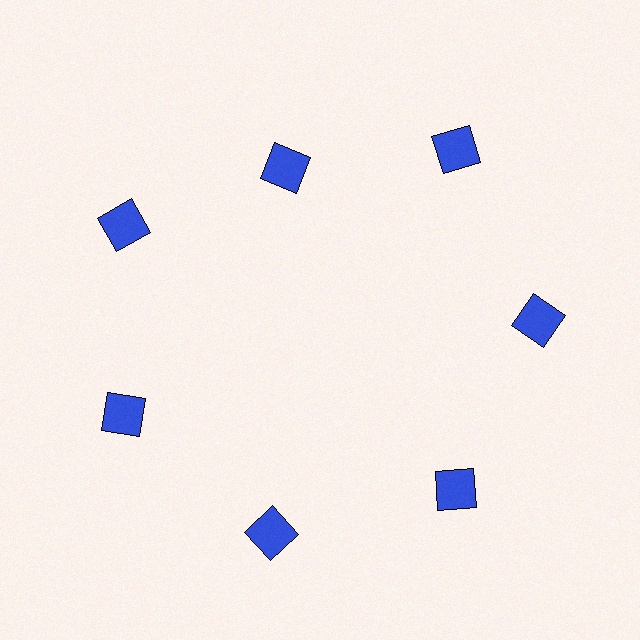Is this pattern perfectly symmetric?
No. The 7 blue squares are arranged in a ring, but one element near the 12 o'clock position is pulled inward toward the center, breaking the 7-fold rotational symmetry.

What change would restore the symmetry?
The symmetry would be restored by moving it outward, back onto the ring so that all 7 squares sit at equal angles and equal distance from the center.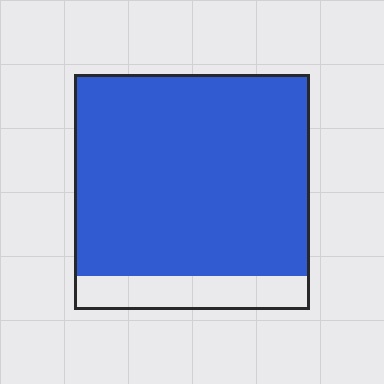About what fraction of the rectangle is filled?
About seven eighths (7/8).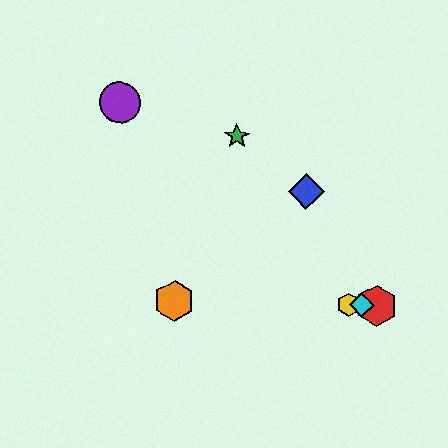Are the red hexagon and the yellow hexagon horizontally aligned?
Yes, both are at y≈306.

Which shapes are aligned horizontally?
The red hexagon, the yellow hexagon, the orange hexagon, the cyan diamond are aligned horizontally.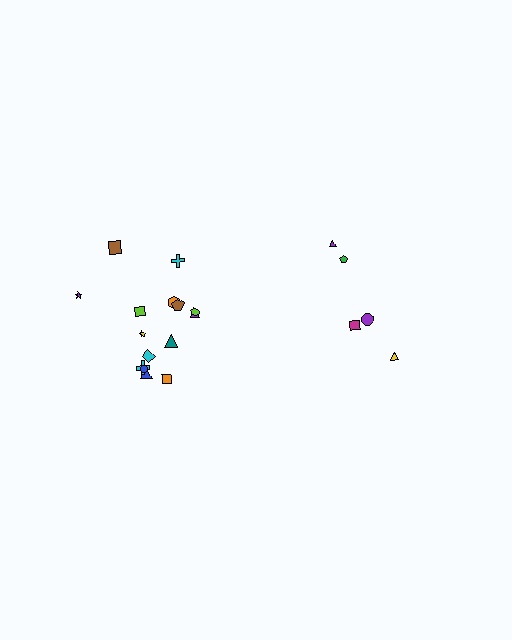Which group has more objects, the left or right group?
The left group.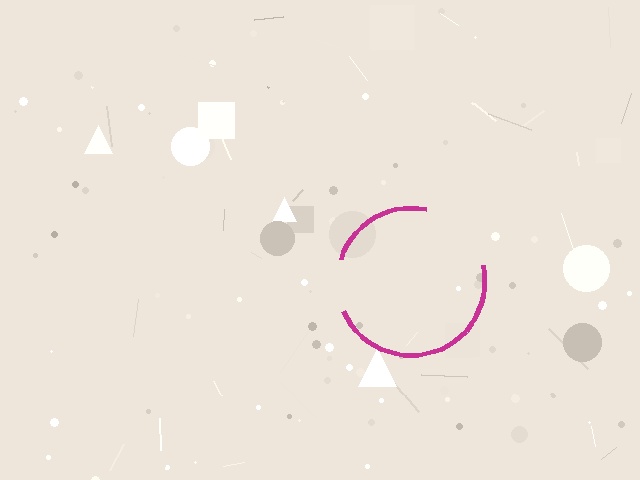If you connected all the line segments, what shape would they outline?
They would outline a circle.